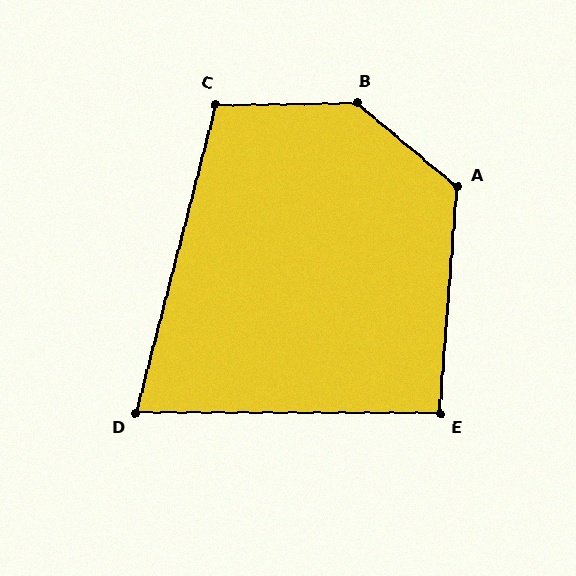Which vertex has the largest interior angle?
B, at approximately 140 degrees.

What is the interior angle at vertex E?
Approximately 94 degrees (approximately right).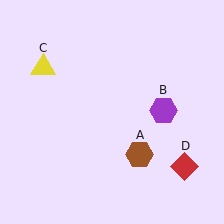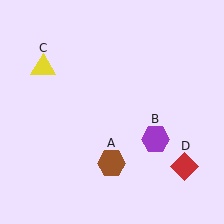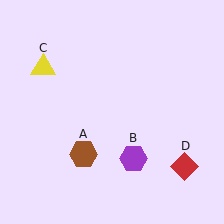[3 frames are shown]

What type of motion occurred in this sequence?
The brown hexagon (object A), purple hexagon (object B) rotated clockwise around the center of the scene.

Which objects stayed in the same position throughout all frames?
Yellow triangle (object C) and red diamond (object D) remained stationary.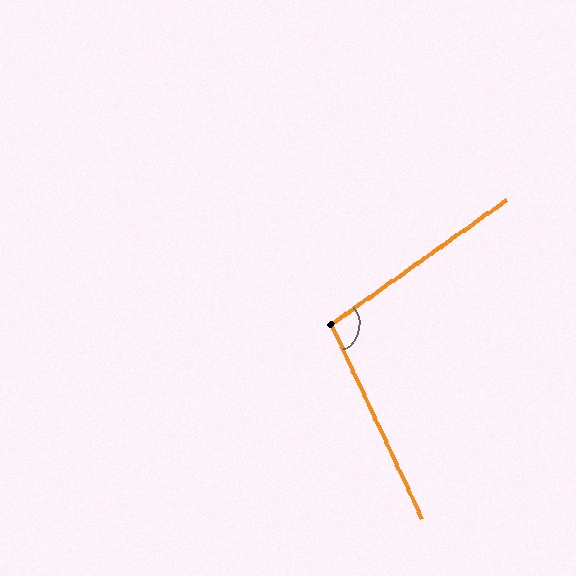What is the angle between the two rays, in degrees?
Approximately 100 degrees.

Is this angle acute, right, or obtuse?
It is obtuse.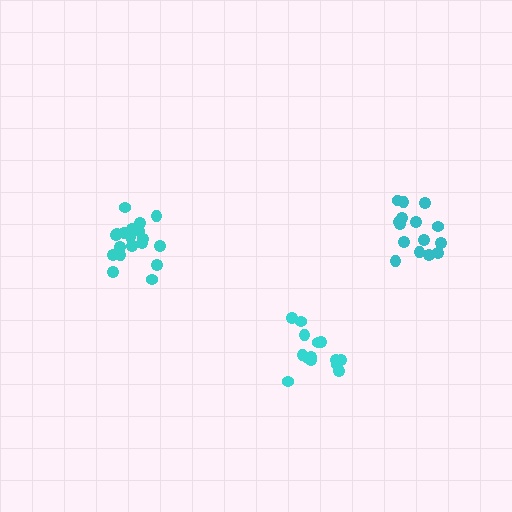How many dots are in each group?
Group 1: 14 dots, Group 2: 15 dots, Group 3: 20 dots (49 total).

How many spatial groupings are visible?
There are 3 spatial groupings.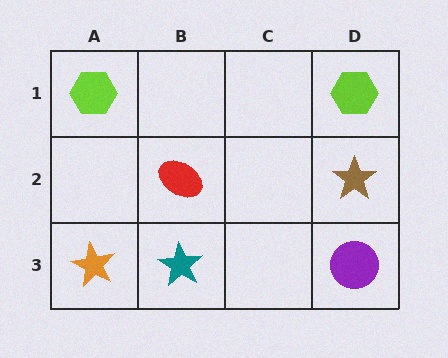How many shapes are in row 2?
2 shapes.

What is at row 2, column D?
A brown star.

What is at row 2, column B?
A red ellipse.